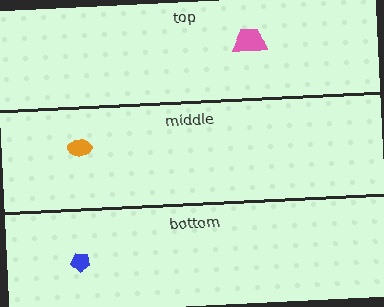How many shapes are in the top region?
1.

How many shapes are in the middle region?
1.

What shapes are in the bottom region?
The blue pentagon.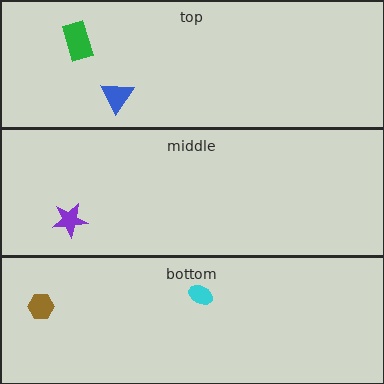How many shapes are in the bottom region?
2.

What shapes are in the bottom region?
The cyan ellipse, the brown hexagon.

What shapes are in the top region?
The blue triangle, the green rectangle.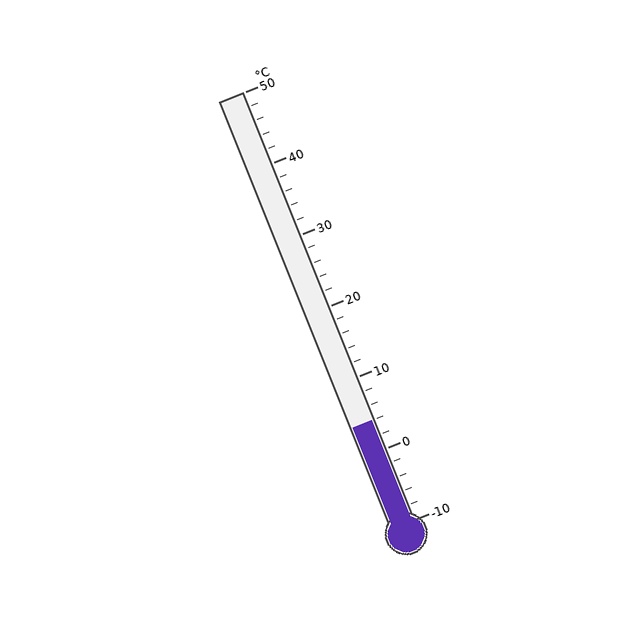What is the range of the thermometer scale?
The thermometer scale ranges from -10°C to 50°C.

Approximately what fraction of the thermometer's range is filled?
The thermometer is filled to approximately 25% of its range.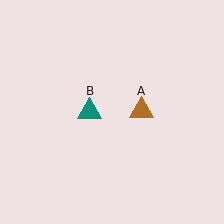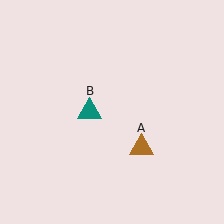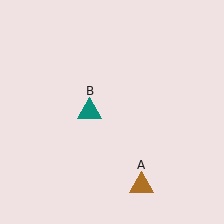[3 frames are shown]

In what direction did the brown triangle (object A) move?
The brown triangle (object A) moved down.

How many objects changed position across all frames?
1 object changed position: brown triangle (object A).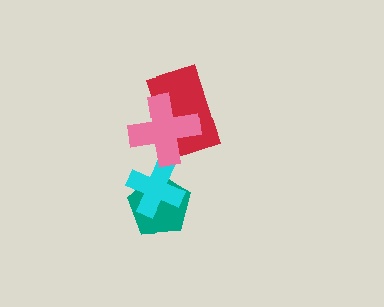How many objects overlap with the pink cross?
1 object overlaps with the pink cross.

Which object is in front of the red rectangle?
The pink cross is in front of the red rectangle.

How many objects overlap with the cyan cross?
1 object overlaps with the cyan cross.